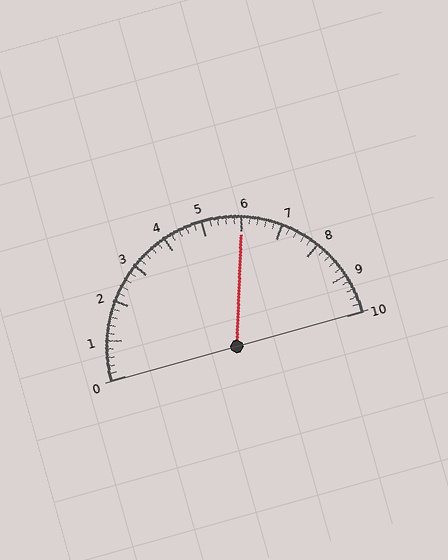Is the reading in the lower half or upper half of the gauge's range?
The reading is in the upper half of the range (0 to 10).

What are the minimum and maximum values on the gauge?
The gauge ranges from 0 to 10.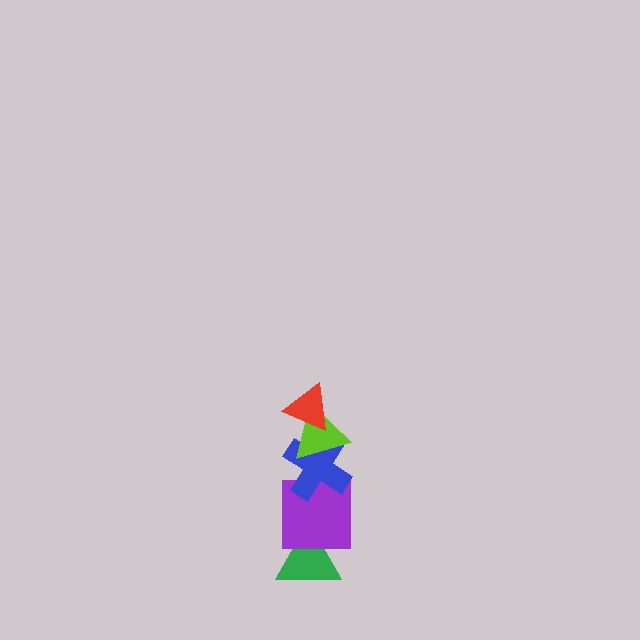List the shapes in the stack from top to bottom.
From top to bottom: the red triangle, the lime triangle, the blue cross, the purple square, the green triangle.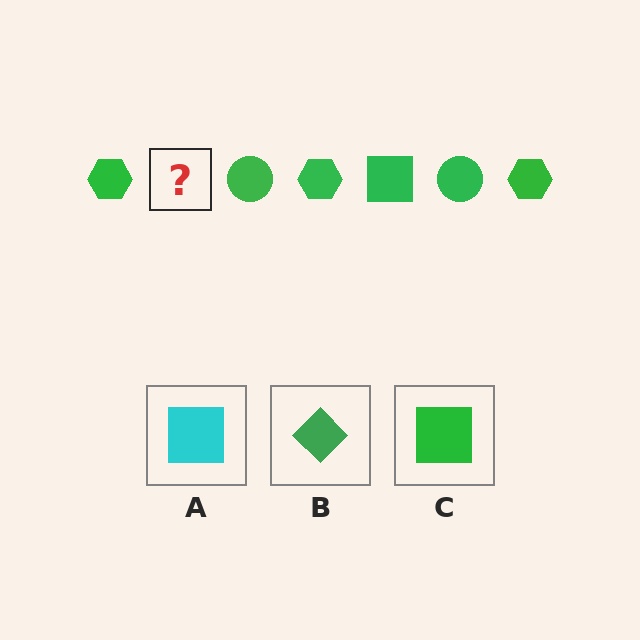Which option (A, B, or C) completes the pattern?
C.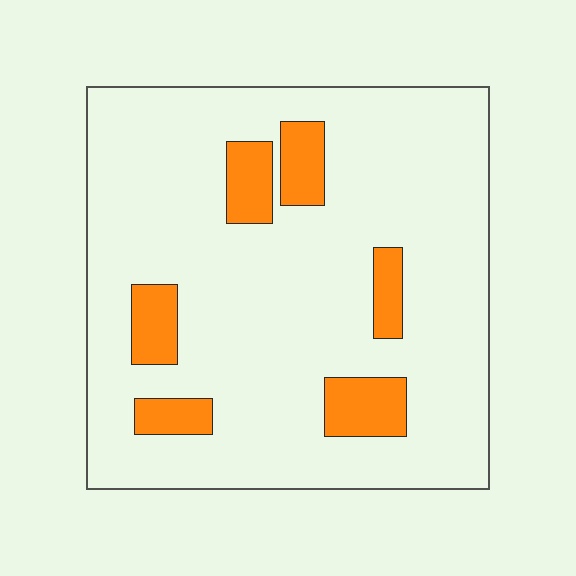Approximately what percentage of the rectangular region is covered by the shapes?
Approximately 15%.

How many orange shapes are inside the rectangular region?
6.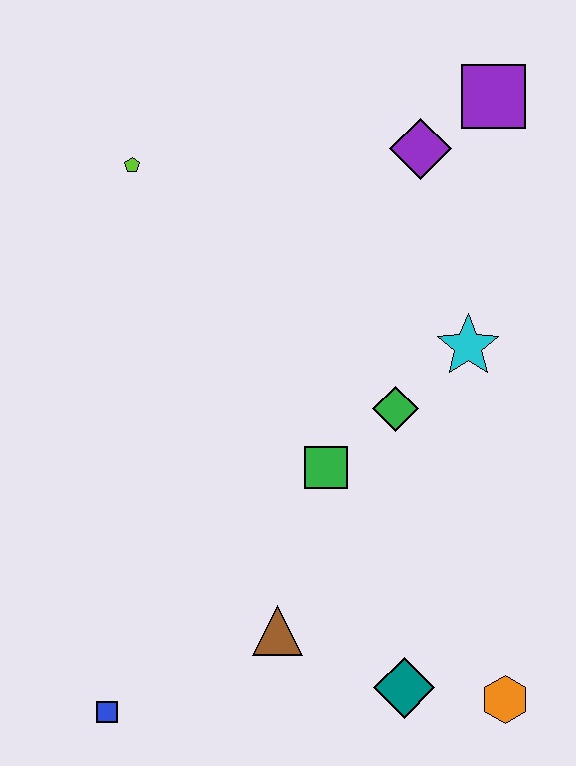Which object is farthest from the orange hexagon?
The lime pentagon is farthest from the orange hexagon.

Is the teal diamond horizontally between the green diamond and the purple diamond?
Yes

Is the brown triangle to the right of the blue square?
Yes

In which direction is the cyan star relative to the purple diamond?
The cyan star is below the purple diamond.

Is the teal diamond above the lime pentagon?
No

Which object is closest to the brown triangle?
The teal diamond is closest to the brown triangle.